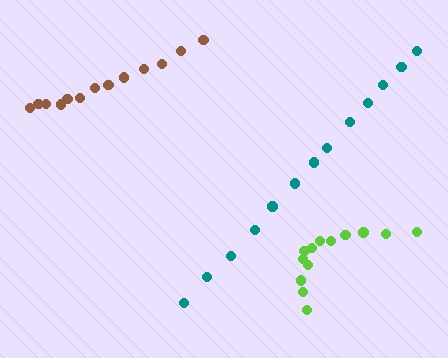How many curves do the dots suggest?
There are 3 distinct paths.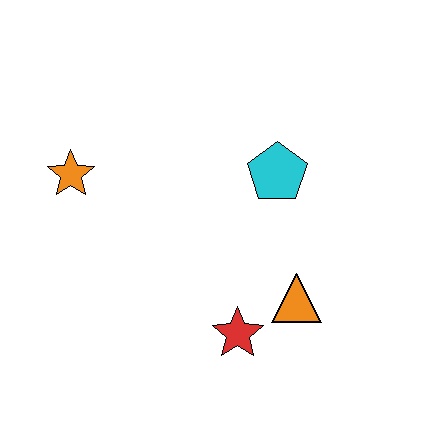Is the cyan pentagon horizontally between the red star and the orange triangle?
Yes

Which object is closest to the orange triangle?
The red star is closest to the orange triangle.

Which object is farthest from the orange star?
The orange triangle is farthest from the orange star.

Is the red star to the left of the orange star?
No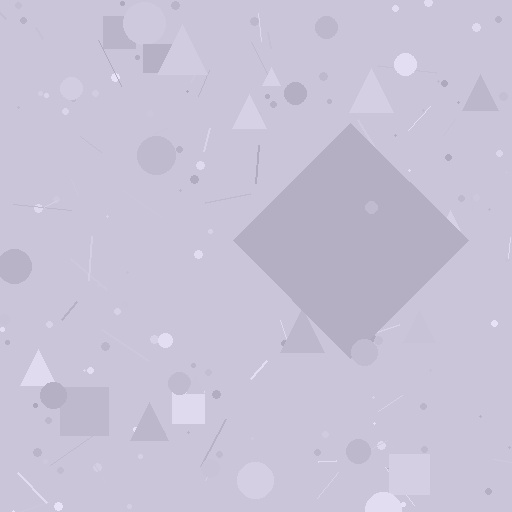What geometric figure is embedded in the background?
A diamond is embedded in the background.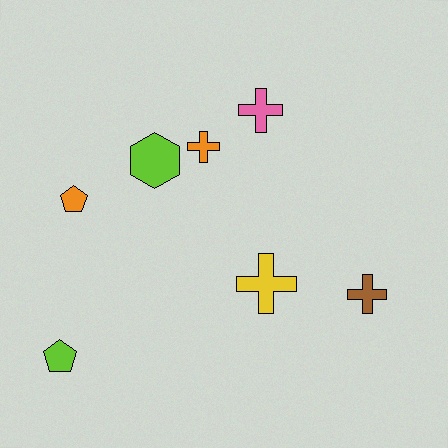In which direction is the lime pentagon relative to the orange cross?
The lime pentagon is below the orange cross.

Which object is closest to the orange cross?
The lime hexagon is closest to the orange cross.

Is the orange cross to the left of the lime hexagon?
No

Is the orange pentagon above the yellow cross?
Yes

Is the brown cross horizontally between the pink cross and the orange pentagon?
No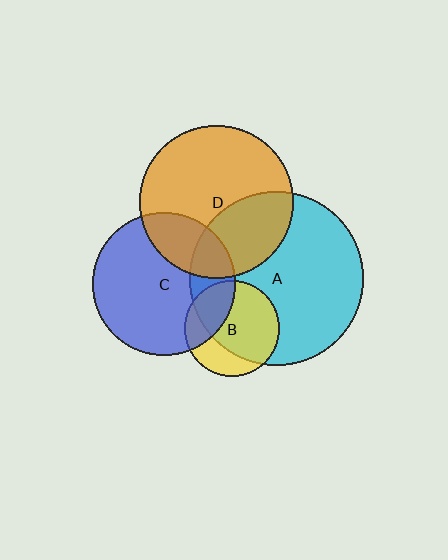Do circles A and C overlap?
Yes.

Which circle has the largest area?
Circle A (cyan).